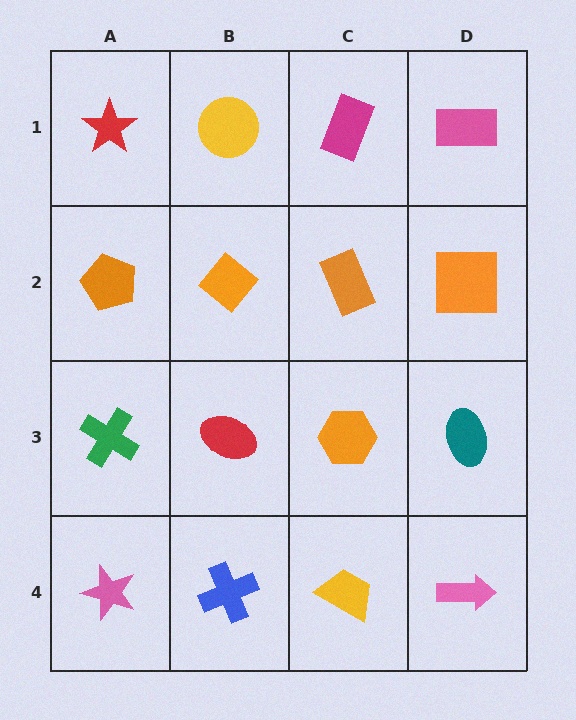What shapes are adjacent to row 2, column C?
A magenta rectangle (row 1, column C), an orange hexagon (row 3, column C), an orange diamond (row 2, column B), an orange square (row 2, column D).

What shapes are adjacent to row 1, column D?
An orange square (row 2, column D), a magenta rectangle (row 1, column C).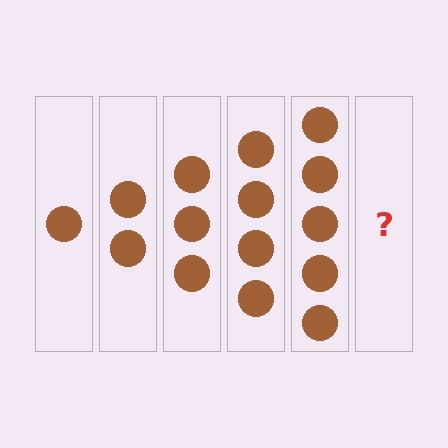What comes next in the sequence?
The next element should be 6 circles.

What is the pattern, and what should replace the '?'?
The pattern is that each step adds one more circle. The '?' should be 6 circles.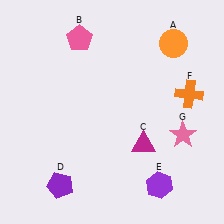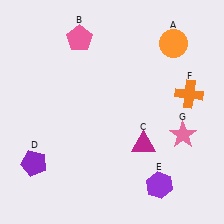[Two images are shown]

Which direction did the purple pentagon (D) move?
The purple pentagon (D) moved left.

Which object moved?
The purple pentagon (D) moved left.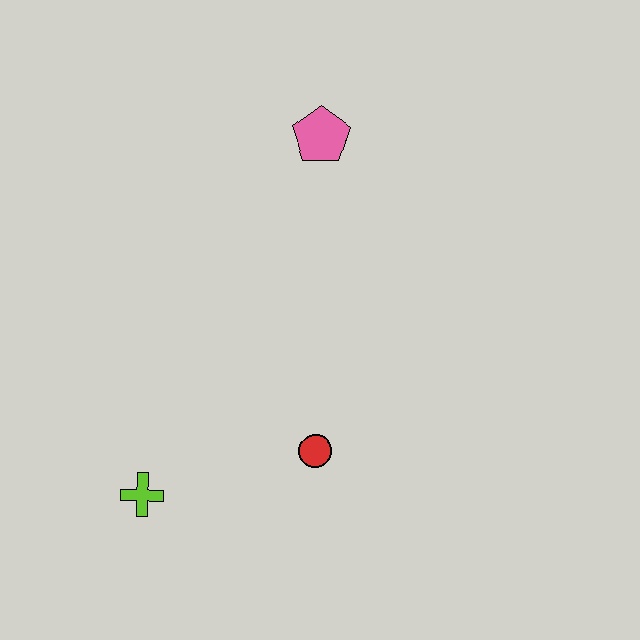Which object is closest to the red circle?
The lime cross is closest to the red circle.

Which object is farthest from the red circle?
The pink pentagon is farthest from the red circle.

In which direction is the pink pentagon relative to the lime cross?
The pink pentagon is above the lime cross.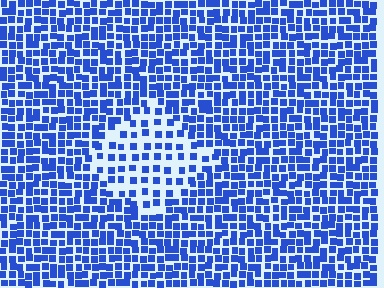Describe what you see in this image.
The image contains small blue elements arranged at two different densities. A diamond-shaped region is visible where the elements are less densely packed than the surrounding area.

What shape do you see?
I see a diamond.